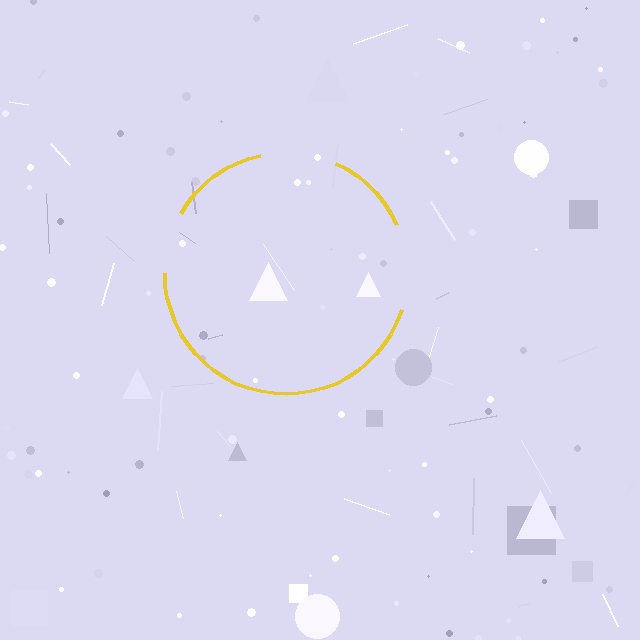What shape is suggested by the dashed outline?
The dashed outline suggests a circle.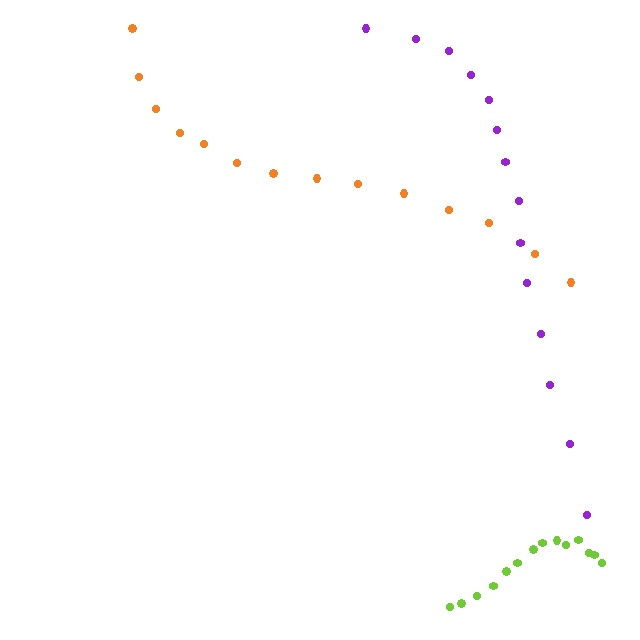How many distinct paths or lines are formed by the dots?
There are 3 distinct paths.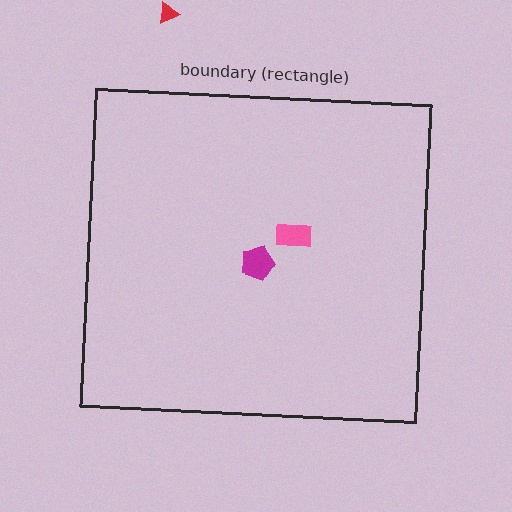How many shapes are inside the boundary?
2 inside, 1 outside.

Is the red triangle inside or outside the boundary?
Outside.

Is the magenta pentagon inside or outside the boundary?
Inside.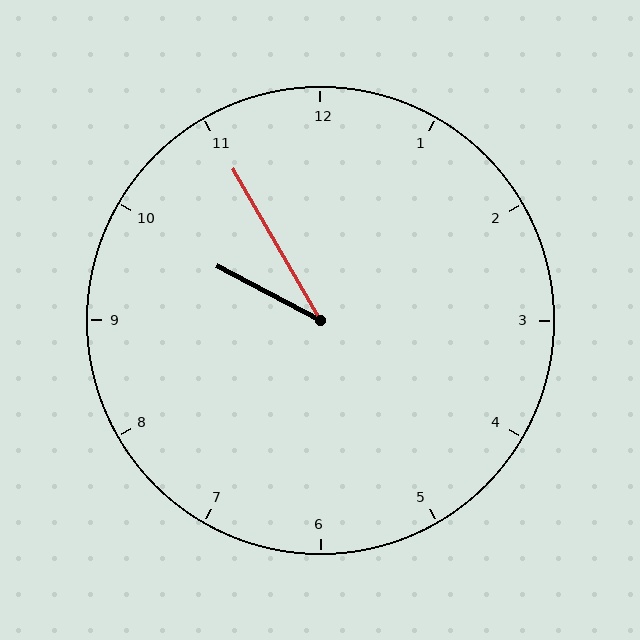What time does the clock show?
9:55.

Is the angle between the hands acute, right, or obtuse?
It is acute.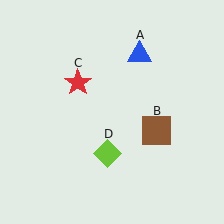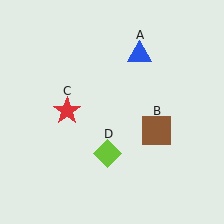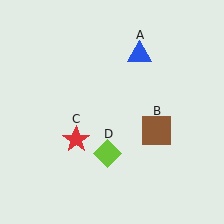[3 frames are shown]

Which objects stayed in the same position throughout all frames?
Blue triangle (object A) and brown square (object B) and lime diamond (object D) remained stationary.